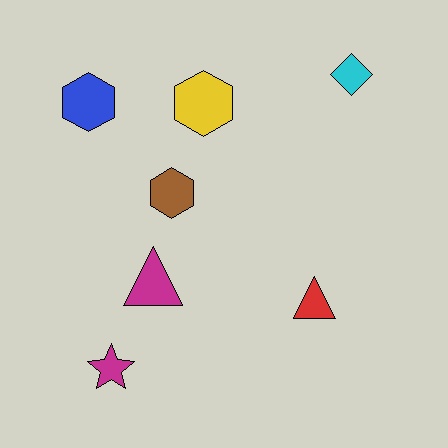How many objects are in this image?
There are 7 objects.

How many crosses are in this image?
There are no crosses.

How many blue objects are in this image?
There is 1 blue object.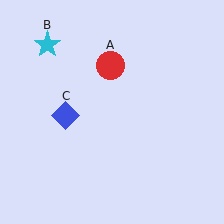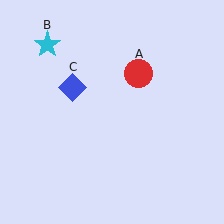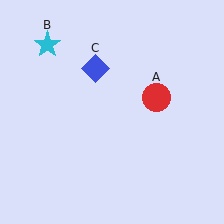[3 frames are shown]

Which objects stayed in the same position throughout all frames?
Cyan star (object B) remained stationary.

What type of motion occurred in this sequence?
The red circle (object A), blue diamond (object C) rotated clockwise around the center of the scene.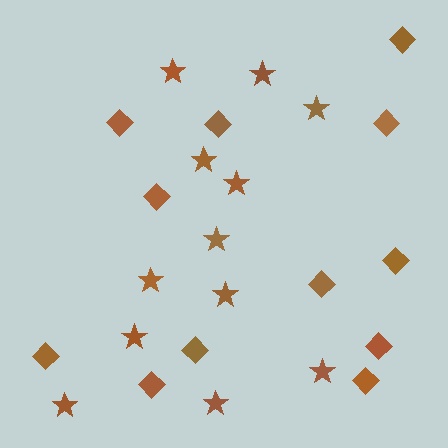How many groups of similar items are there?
There are 2 groups: one group of stars (12) and one group of diamonds (12).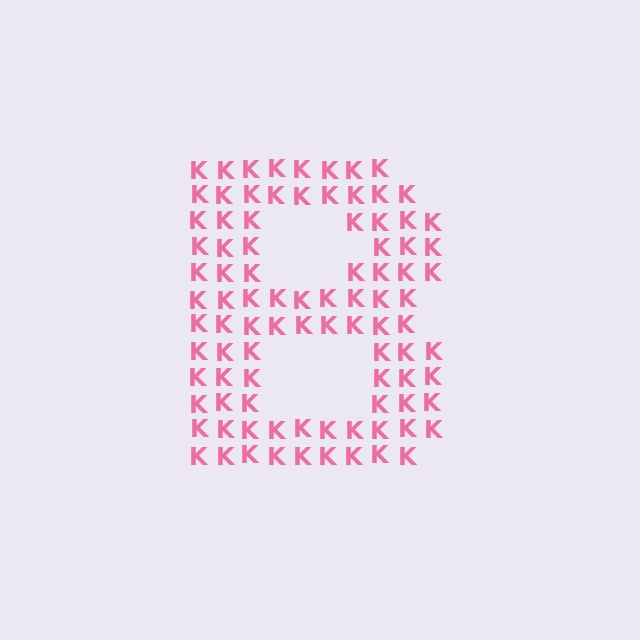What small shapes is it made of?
It is made of small letter K's.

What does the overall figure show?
The overall figure shows the letter B.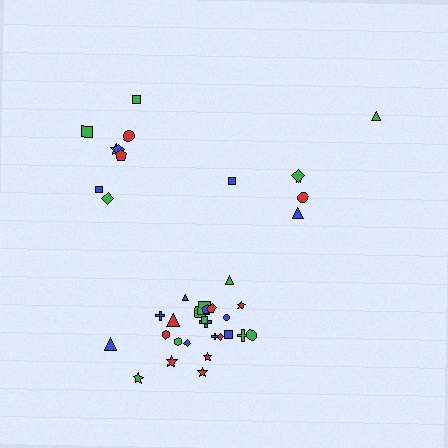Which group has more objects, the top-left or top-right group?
The top-left group.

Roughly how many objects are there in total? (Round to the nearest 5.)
Roughly 40 objects in total.